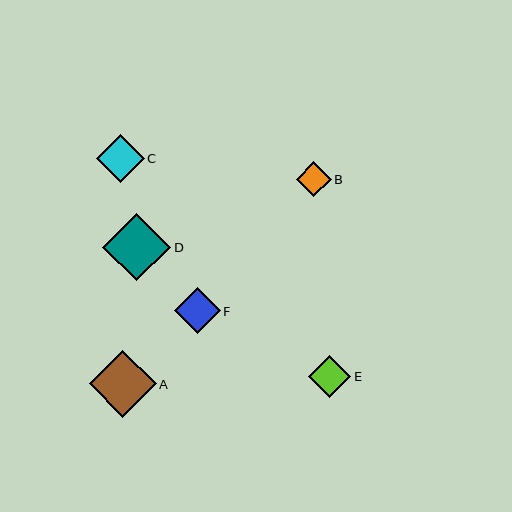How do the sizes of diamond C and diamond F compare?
Diamond C and diamond F are approximately the same size.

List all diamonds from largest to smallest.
From largest to smallest: D, A, C, F, E, B.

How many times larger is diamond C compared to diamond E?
Diamond C is approximately 1.1 times the size of diamond E.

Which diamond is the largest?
Diamond D is the largest with a size of approximately 68 pixels.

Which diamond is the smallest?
Diamond B is the smallest with a size of approximately 35 pixels.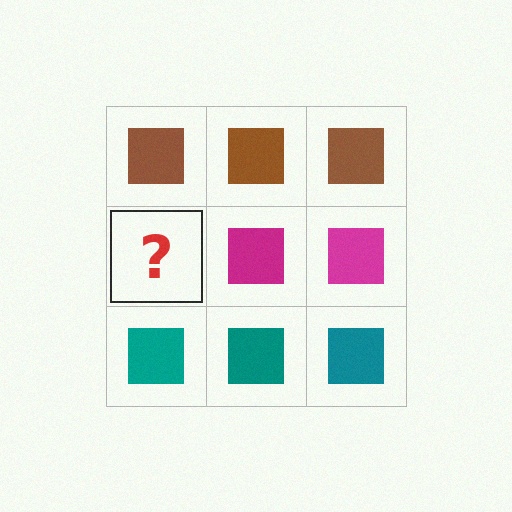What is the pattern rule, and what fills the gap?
The rule is that each row has a consistent color. The gap should be filled with a magenta square.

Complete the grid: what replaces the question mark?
The question mark should be replaced with a magenta square.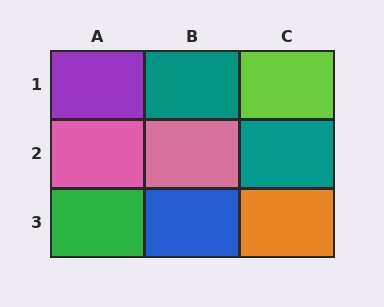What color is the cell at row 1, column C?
Lime.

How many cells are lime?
1 cell is lime.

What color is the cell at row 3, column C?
Orange.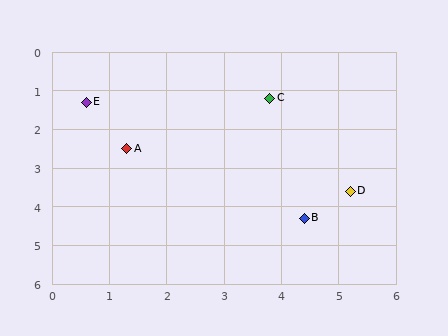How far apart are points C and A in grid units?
Points C and A are about 2.8 grid units apart.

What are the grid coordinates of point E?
Point E is at approximately (0.6, 1.3).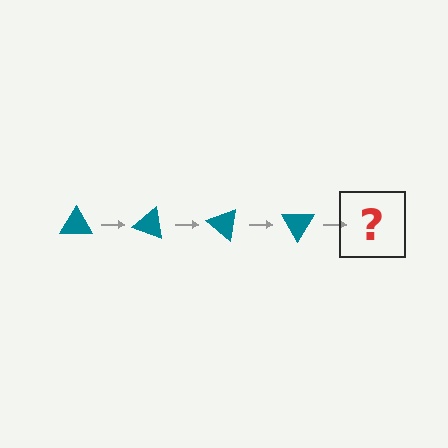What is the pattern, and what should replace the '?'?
The pattern is that the triangle rotates 20 degrees each step. The '?' should be a teal triangle rotated 80 degrees.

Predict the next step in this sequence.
The next step is a teal triangle rotated 80 degrees.